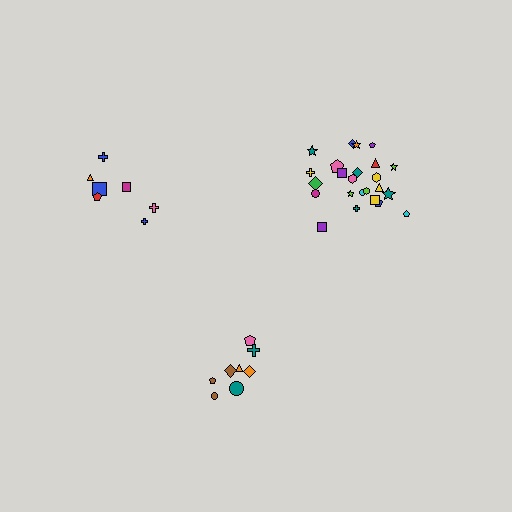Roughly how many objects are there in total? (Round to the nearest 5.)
Roughly 40 objects in total.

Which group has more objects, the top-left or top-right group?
The top-right group.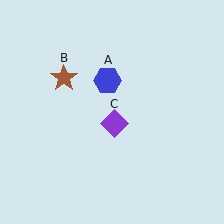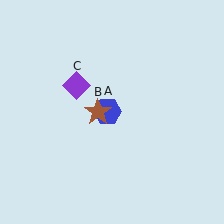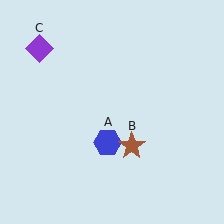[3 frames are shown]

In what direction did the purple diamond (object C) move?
The purple diamond (object C) moved up and to the left.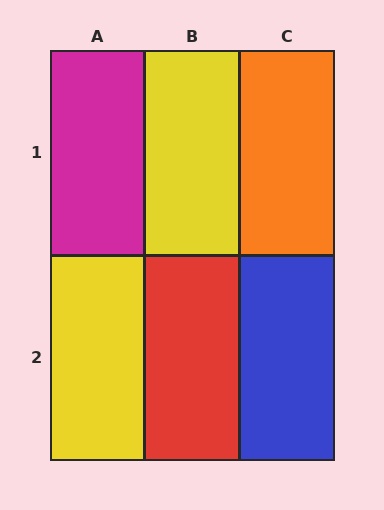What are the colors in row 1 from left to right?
Magenta, yellow, orange.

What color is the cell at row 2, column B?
Red.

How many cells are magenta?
1 cell is magenta.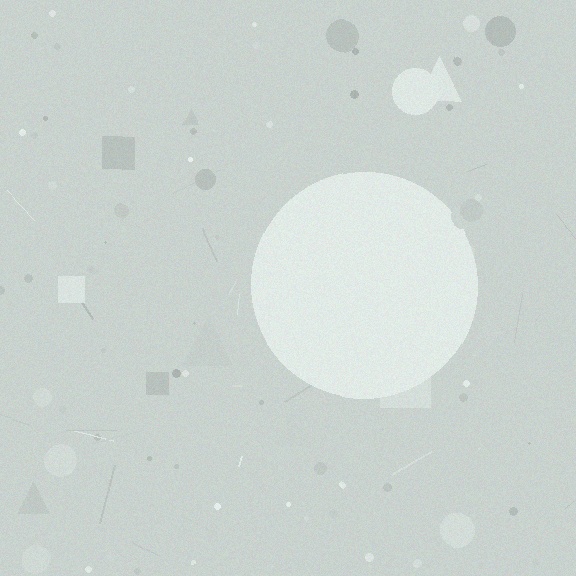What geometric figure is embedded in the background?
A circle is embedded in the background.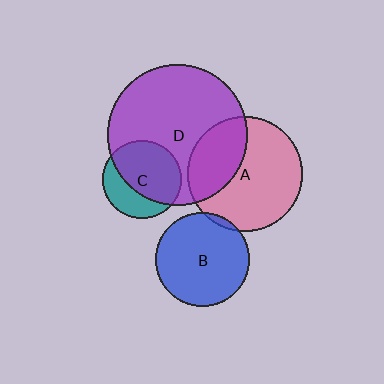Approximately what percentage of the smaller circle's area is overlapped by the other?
Approximately 65%.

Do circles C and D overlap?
Yes.